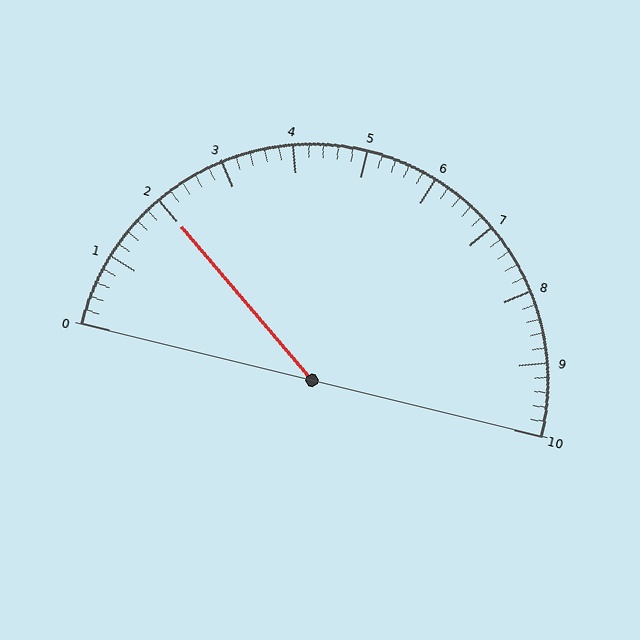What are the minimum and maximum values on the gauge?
The gauge ranges from 0 to 10.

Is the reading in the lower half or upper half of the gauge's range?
The reading is in the lower half of the range (0 to 10).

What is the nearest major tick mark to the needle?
The nearest major tick mark is 2.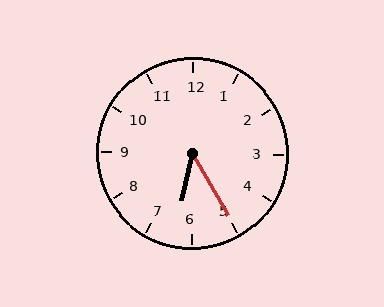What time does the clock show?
6:25.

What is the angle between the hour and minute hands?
Approximately 42 degrees.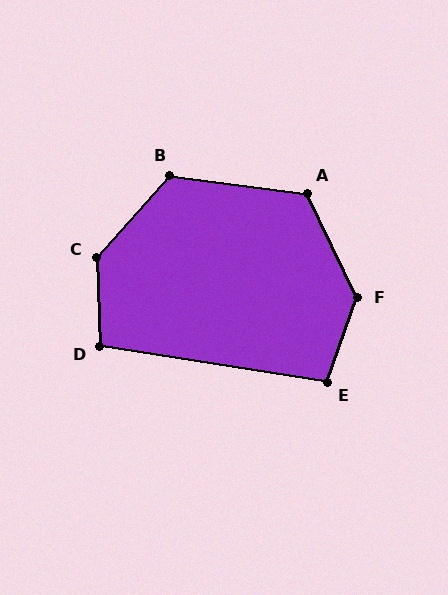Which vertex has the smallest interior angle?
E, at approximately 101 degrees.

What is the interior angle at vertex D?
Approximately 101 degrees (obtuse).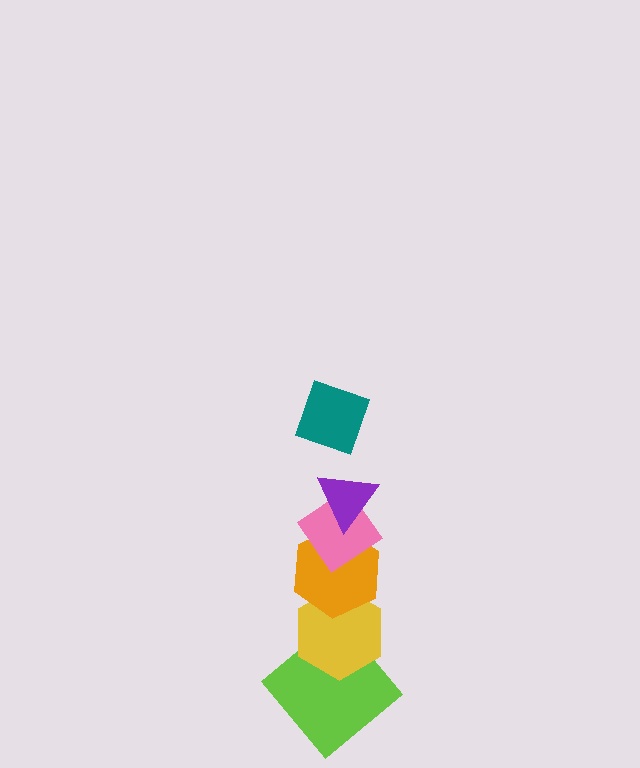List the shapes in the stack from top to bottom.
From top to bottom: the teal diamond, the purple triangle, the pink diamond, the orange hexagon, the yellow hexagon, the lime diamond.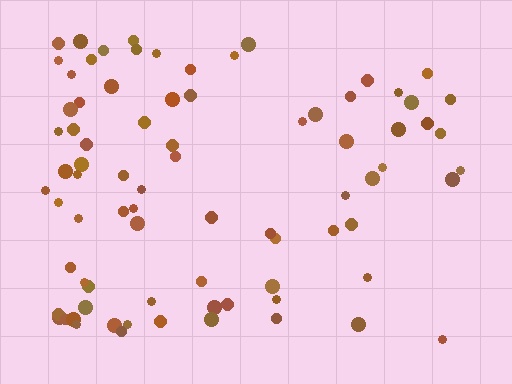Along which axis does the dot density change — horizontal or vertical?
Horizontal.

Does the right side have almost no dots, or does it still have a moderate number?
Still a moderate number, just noticeably fewer than the left.